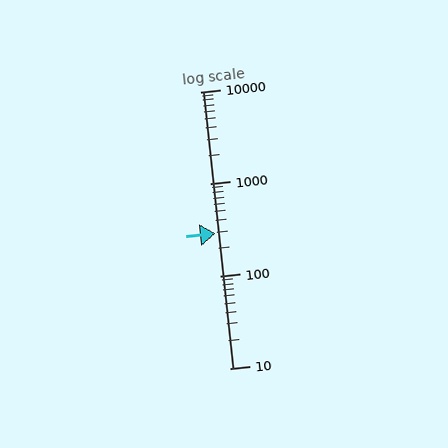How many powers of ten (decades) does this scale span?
The scale spans 3 decades, from 10 to 10000.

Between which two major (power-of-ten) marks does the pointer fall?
The pointer is between 100 and 1000.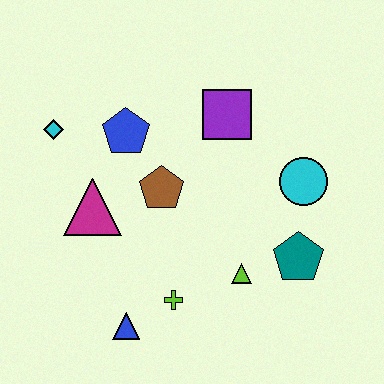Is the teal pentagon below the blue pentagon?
Yes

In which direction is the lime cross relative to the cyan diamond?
The lime cross is below the cyan diamond.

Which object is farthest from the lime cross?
The cyan diamond is farthest from the lime cross.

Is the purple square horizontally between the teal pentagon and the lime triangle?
No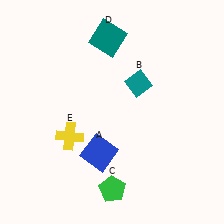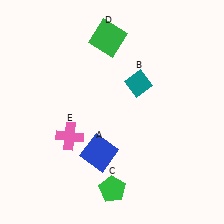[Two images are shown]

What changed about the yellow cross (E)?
In Image 1, E is yellow. In Image 2, it changed to pink.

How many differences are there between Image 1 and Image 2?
There are 2 differences between the two images.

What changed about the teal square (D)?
In Image 1, D is teal. In Image 2, it changed to green.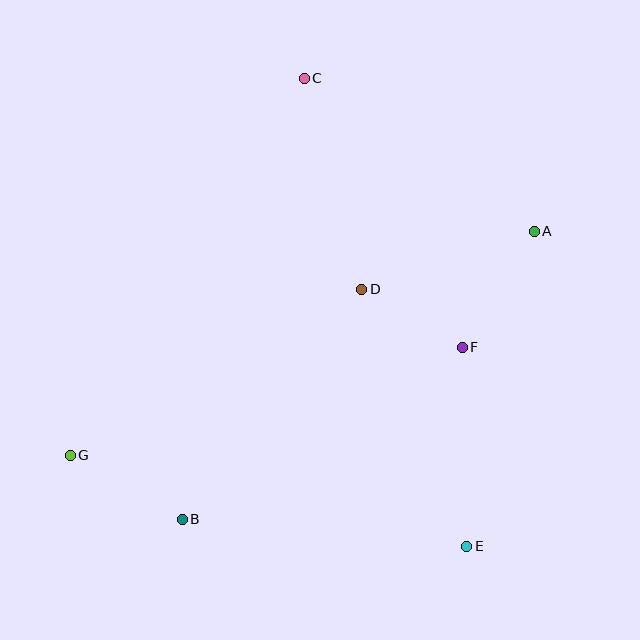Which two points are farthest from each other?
Points A and G are farthest from each other.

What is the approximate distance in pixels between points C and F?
The distance between C and F is approximately 312 pixels.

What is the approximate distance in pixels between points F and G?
The distance between F and G is approximately 407 pixels.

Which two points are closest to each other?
Points D and F are closest to each other.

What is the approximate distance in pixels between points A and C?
The distance between A and C is approximately 276 pixels.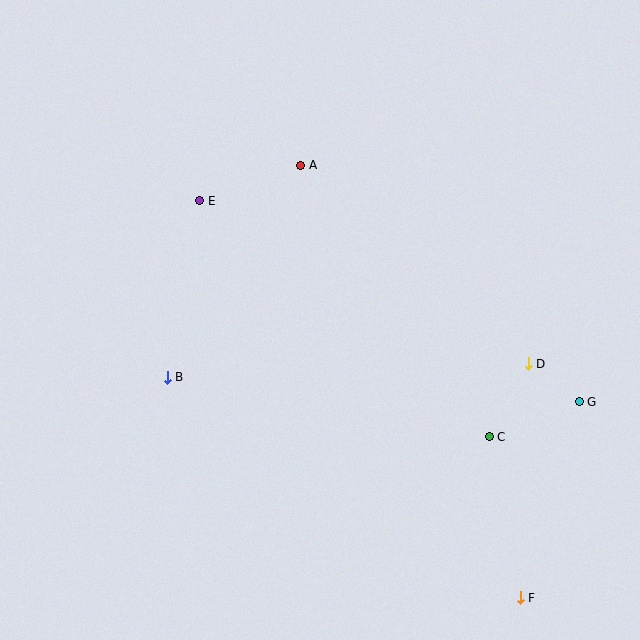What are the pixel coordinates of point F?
Point F is at (520, 598).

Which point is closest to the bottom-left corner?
Point B is closest to the bottom-left corner.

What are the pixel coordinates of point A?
Point A is at (301, 165).